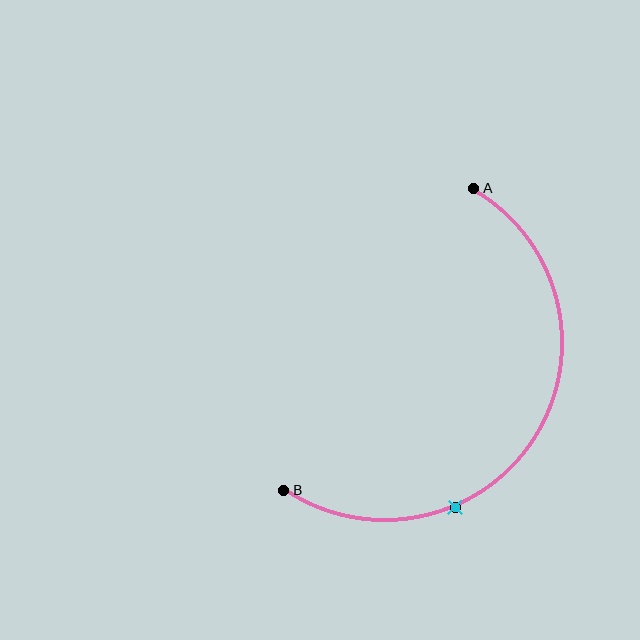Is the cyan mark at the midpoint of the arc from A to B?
No. The cyan mark lies on the arc but is closer to endpoint B. The arc midpoint would be at the point on the curve equidistant along the arc from both A and B.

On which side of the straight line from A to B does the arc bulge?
The arc bulges to the right of the straight line connecting A and B.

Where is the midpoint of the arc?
The arc midpoint is the point on the curve farthest from the straight line joining A and B. It sits to the right of that line.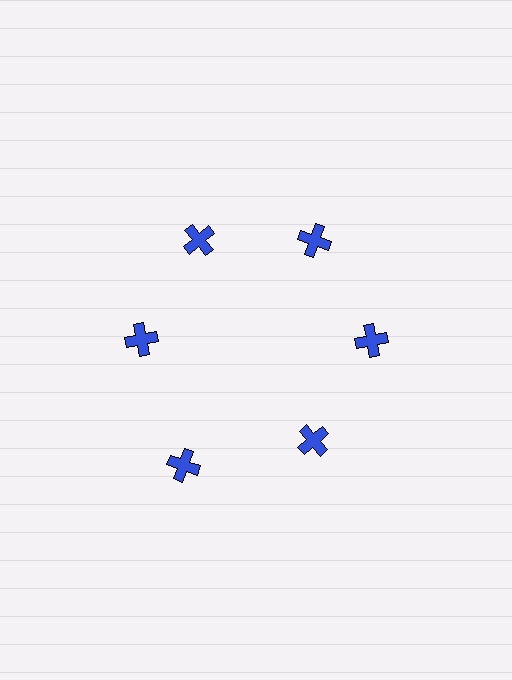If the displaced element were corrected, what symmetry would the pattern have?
It would have 6-fold rotational symmetry — the pattern would map onto itself every 60 degrees.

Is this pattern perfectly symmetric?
No. The 6 blue crosses are arranged in a ring, but one element near the 7 o'clock position is pushed outward from the center, breaking the 6-fold rotational symmetry.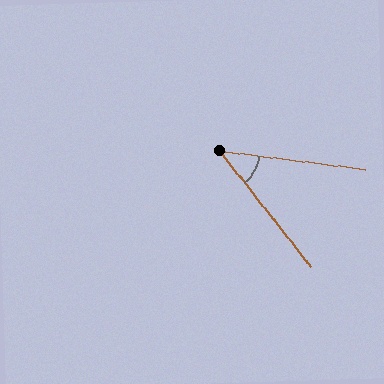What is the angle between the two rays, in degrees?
Approximately 44 degrees.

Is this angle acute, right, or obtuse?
It is acute.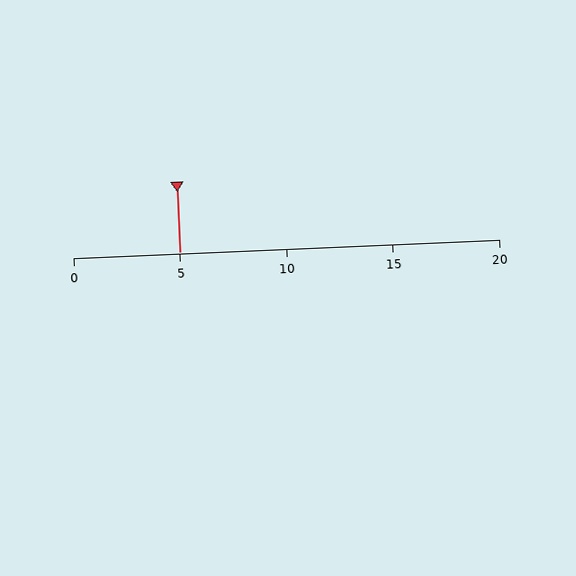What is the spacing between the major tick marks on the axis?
The major ticks are spaced 5 apart.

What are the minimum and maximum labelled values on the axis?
The axis runs from 0 to 20.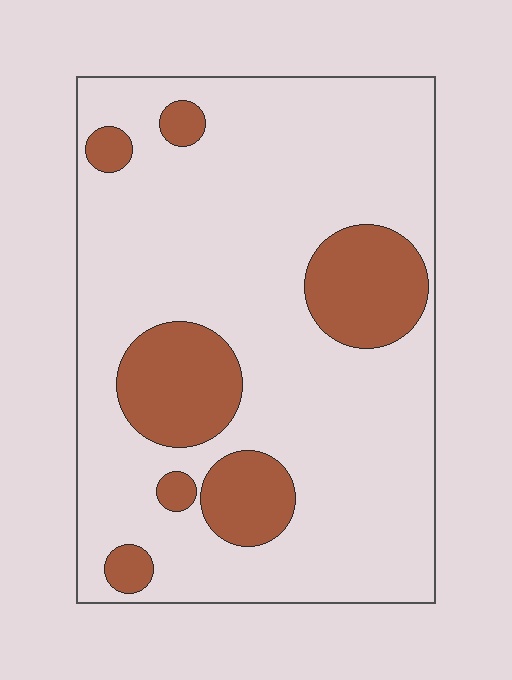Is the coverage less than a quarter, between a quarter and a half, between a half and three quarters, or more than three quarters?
Less than a quarter.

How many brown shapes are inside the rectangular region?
7.